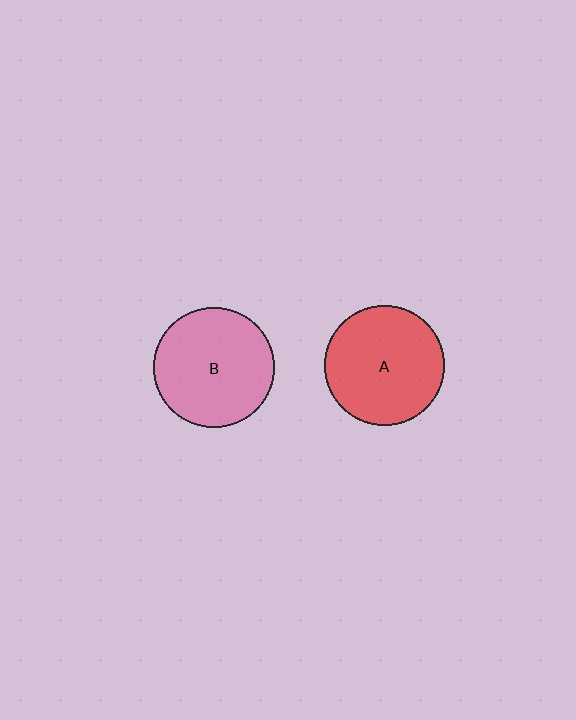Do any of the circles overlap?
No, none of the circles overlap.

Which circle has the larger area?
Circle B (pink).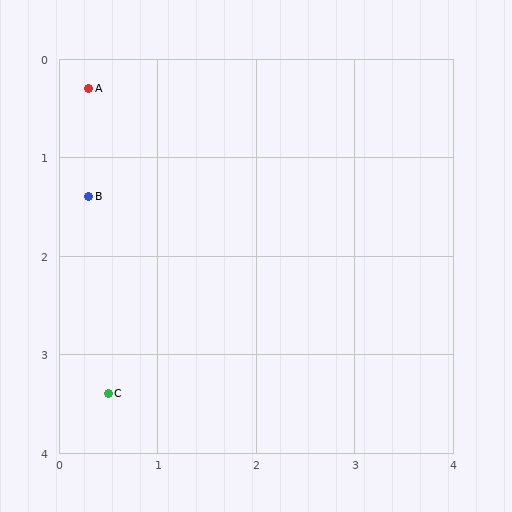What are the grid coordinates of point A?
Point A is at approximately (0.3, 0.3).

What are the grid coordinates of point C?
Point C is at approximately (0.5, 3.4).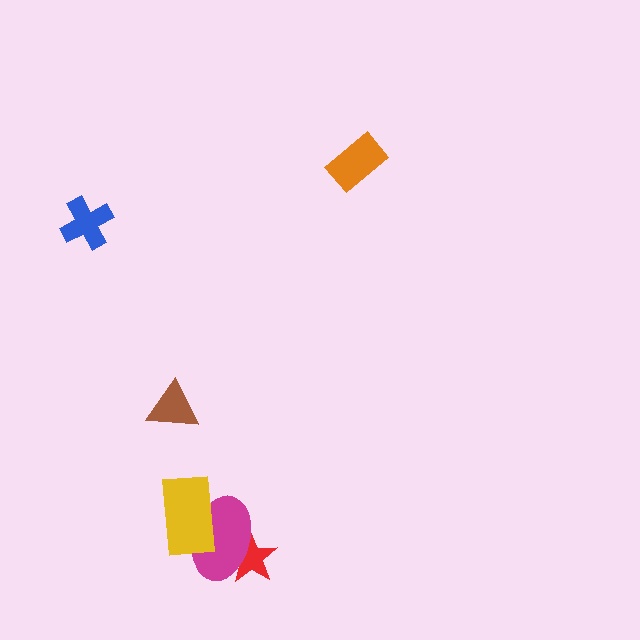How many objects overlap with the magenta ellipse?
2 objects overlap with the magenta ellipse.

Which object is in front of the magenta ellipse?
The yellow rectangle is in front of the magenta ellipse.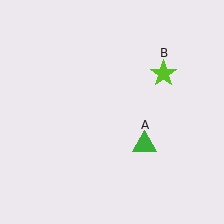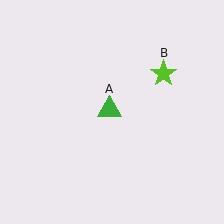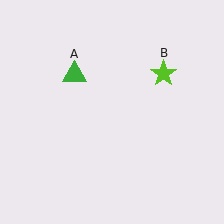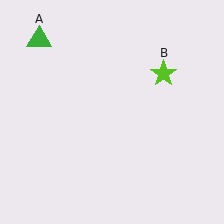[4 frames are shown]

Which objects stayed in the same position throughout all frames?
Lime star (object B) remained stationary.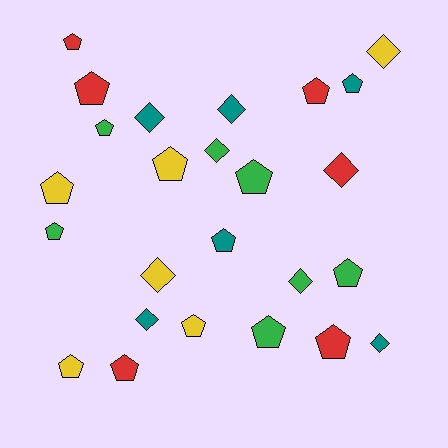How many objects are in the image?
There are 25 objects.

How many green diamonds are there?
There are 2 green diamonds.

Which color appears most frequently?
Green, with 7 objects.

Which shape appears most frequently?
Pentagon, with 16 objects.